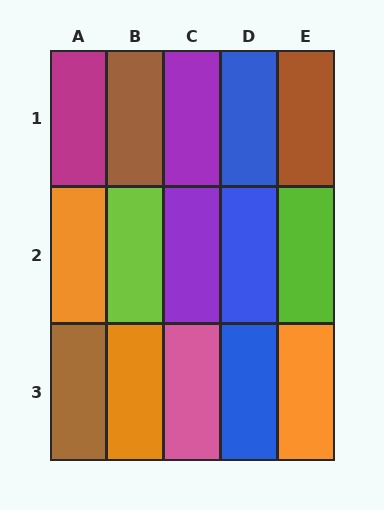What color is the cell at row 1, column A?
Magenta.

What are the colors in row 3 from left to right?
Brown, orange, pink, blue, orange.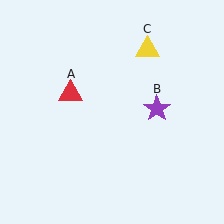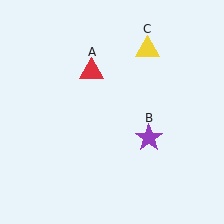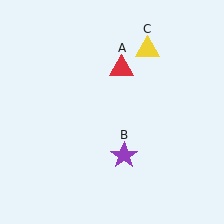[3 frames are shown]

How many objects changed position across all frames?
2 objects changed position: red triangle (object A), purple star (object B).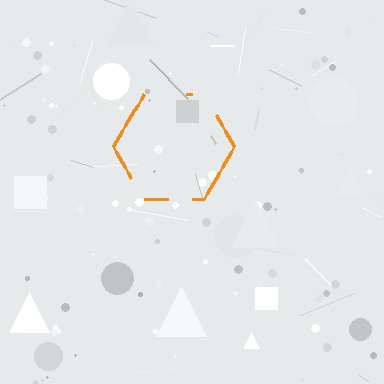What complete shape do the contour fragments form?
The contour fragments form a hexagon.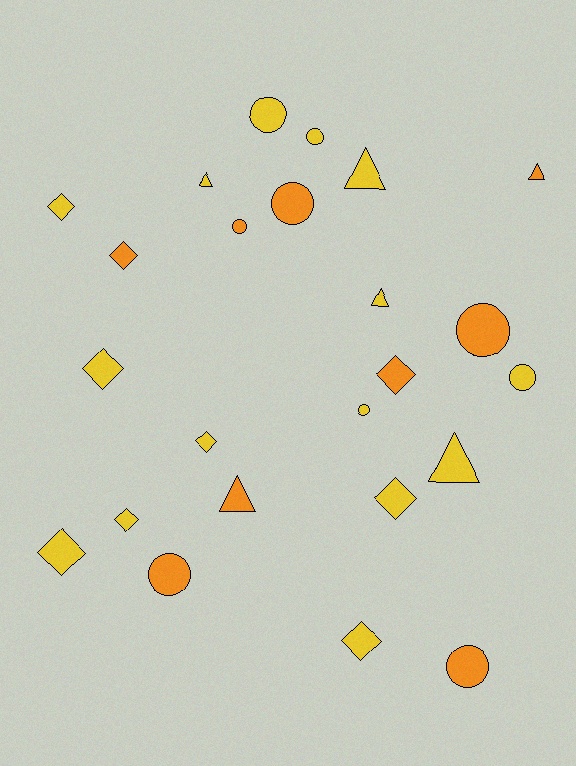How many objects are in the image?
There are 24 objects.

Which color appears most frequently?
Yellow, with 15 objects.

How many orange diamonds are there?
There are 2 orange diamonds.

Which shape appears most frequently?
Circle, with 9 objects.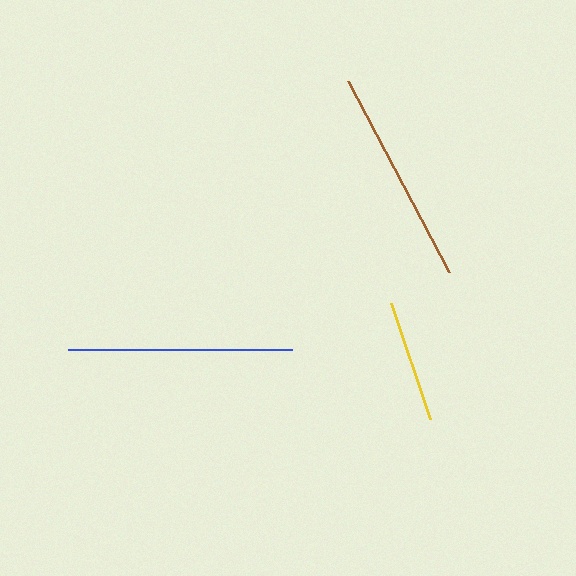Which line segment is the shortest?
The yellow line is the shortest at approximately 123 pixels.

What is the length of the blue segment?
The blue segment is approximately 224 pixels long.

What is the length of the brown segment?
The brown segment is approximately 217 pixels long.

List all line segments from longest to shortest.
From longest to shortest: blue, brown, yellow.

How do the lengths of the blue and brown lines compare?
The blue and brown lines are approximately the same length.